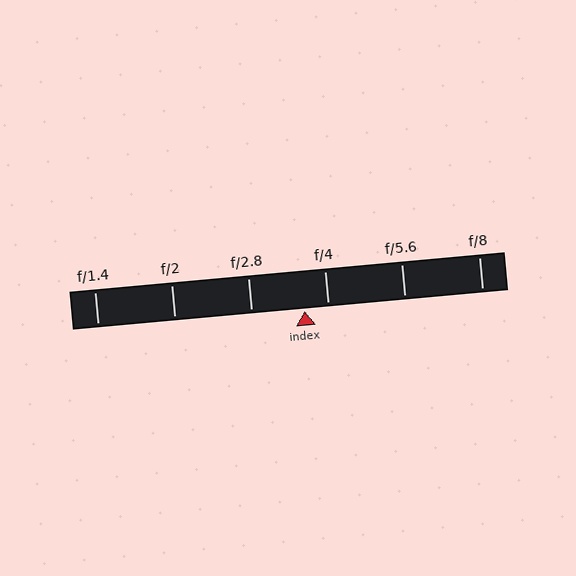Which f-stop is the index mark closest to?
The index mark is closest to f/4.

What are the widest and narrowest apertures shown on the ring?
The widest aperture shown is f/1.4 and the narrowest is f/8.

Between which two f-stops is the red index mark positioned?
The index mark is between f/2.8 and f/4.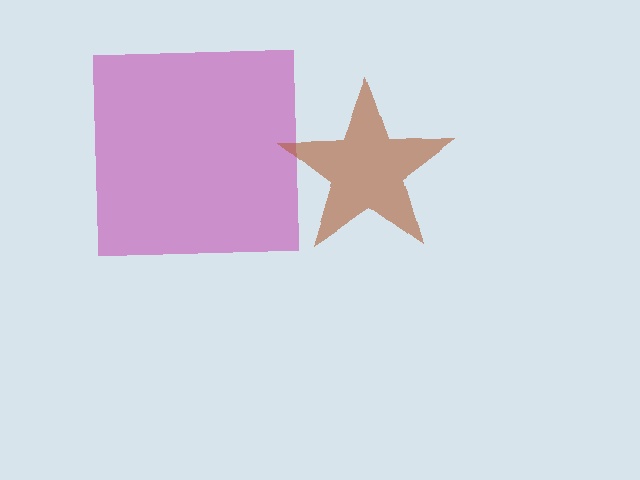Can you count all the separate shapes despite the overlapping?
Yes, there are 2 separate shapes.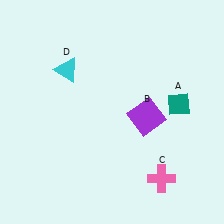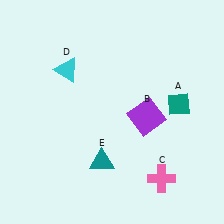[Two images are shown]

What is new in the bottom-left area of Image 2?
A teal triangle (E) was added in the bottom-left area of Image 2.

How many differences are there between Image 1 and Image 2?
There is 1 difference between the two images.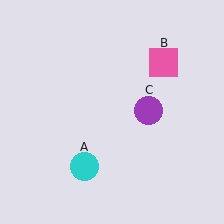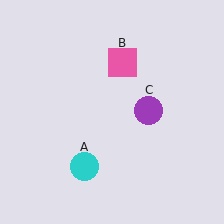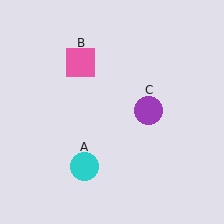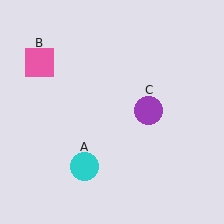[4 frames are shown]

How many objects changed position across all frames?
1 object changed position: pink square (object B).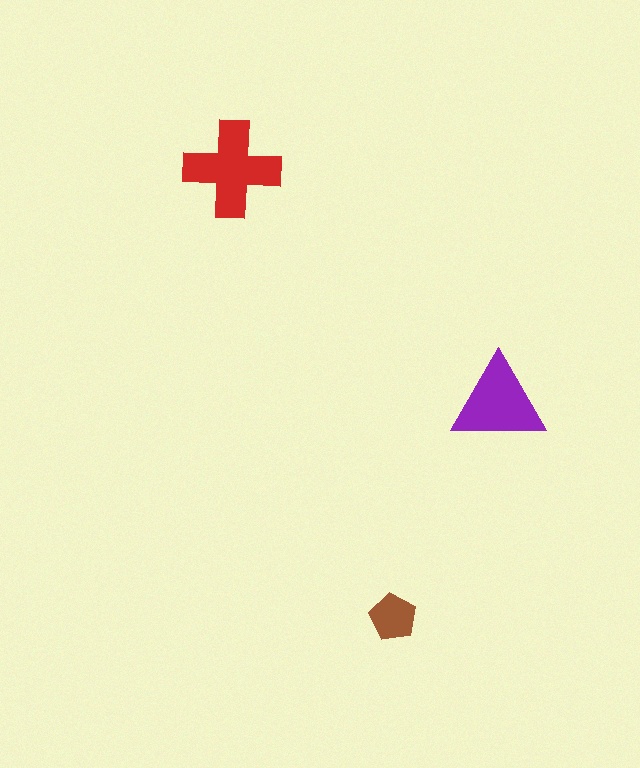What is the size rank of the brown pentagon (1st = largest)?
3rd.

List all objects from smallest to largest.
The brown pentagon, the purple triangle, the red cross.